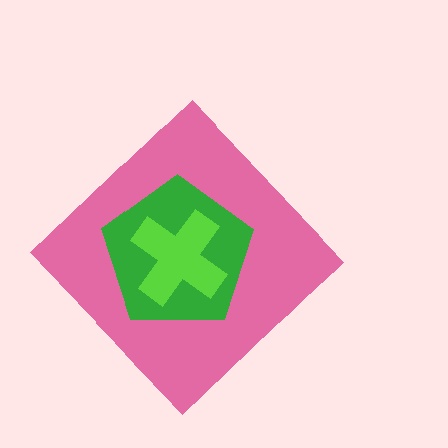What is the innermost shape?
The lime cross.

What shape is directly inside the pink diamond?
The green pentagon.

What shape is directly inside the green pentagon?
The lime cross.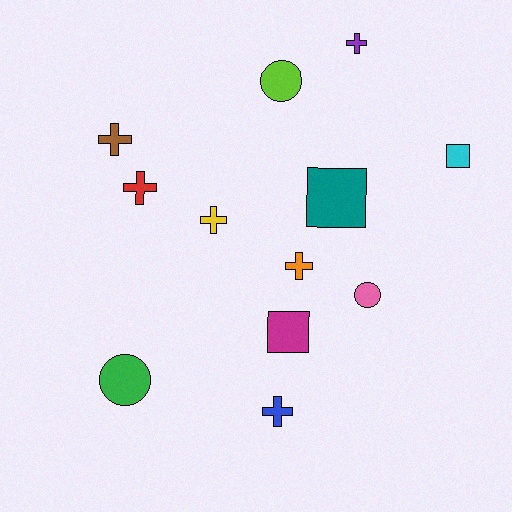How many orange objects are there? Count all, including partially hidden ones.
There is 1 orange object.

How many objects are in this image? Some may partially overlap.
There are 12 objects.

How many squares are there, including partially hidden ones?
There are 3 squares.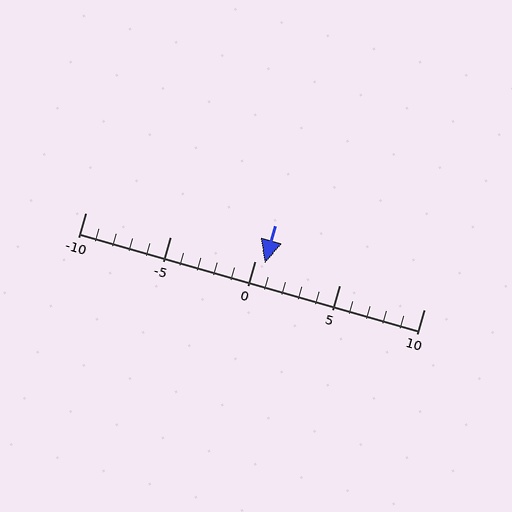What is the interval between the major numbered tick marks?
The major tick marks are spaced 5 units apart.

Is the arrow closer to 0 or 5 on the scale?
The arrow is closer to 0.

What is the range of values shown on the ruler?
The ruler shows values from -10 to 10.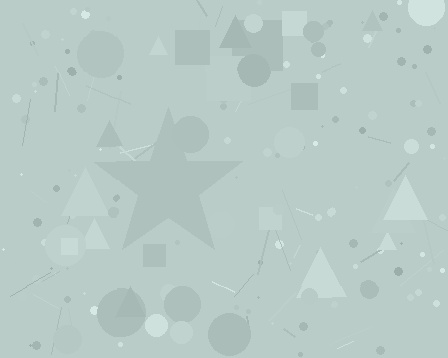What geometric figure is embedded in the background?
A star is embedded in the background.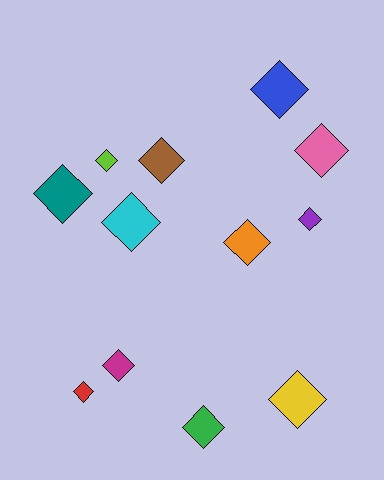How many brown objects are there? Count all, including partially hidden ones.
There is 1 brown object.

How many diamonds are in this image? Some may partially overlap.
There are 12 diamonds.